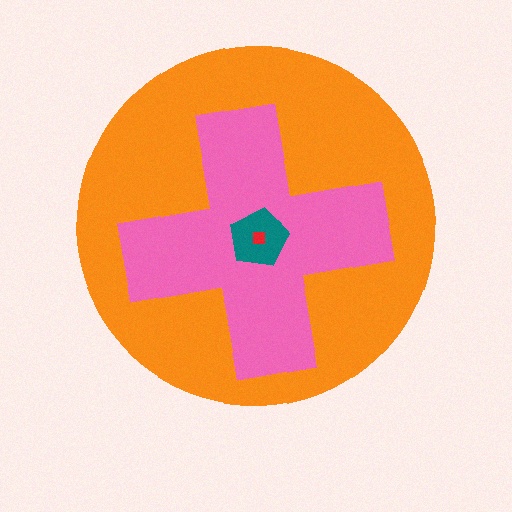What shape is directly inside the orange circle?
The pink cross.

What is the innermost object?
The red square.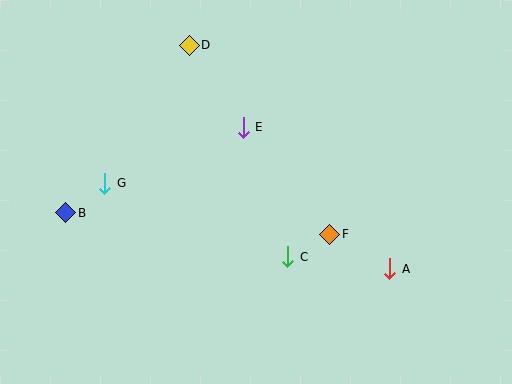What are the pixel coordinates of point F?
Point F is at (330, 234).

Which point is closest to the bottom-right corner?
Point A is closest to the bottom-right corner.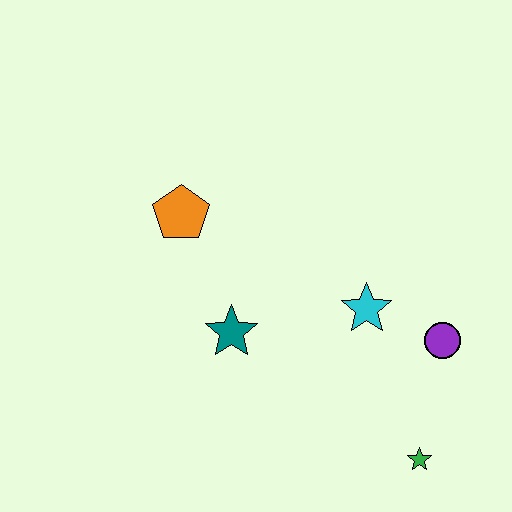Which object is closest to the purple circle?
The cyan star is closest to the purple circle.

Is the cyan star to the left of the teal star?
No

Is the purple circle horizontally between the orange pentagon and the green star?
No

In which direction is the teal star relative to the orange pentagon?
The teal star is below the orange pentagon.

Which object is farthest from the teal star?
The green star is farthest from the teal star.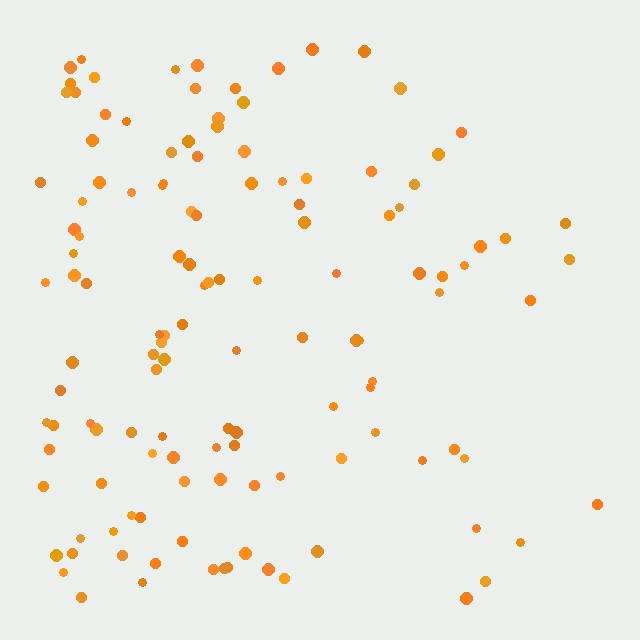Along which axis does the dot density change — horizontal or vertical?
Horizontal.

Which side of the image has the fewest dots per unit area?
The right.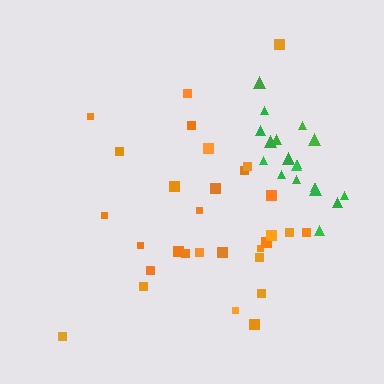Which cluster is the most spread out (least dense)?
Orange.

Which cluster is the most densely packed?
Green.